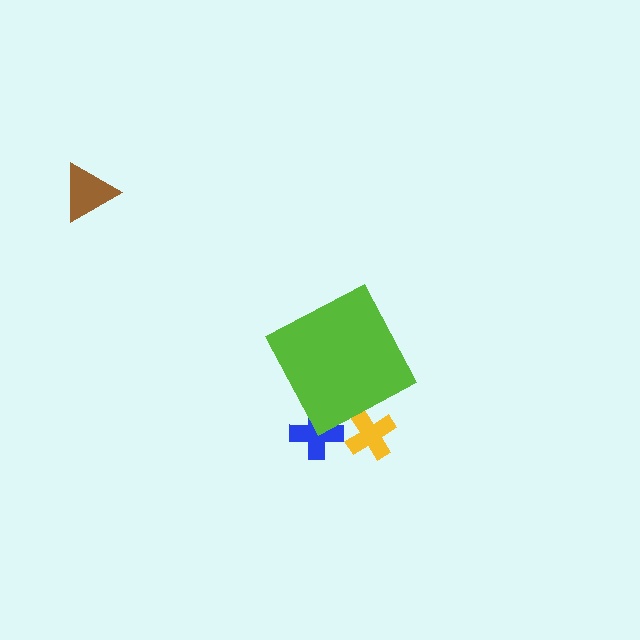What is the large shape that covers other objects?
A lime diamond.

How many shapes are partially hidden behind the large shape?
2 shapes are partially hidden.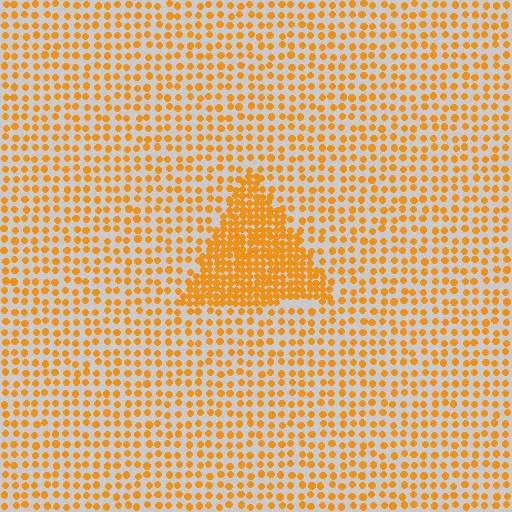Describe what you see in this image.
The image contains small orange elements arranged at two different densities. A triangle-shaped region is visible where the elements are more densely packed than the surrounding area.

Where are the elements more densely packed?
The elements are more densely packed inside the triangle boundary.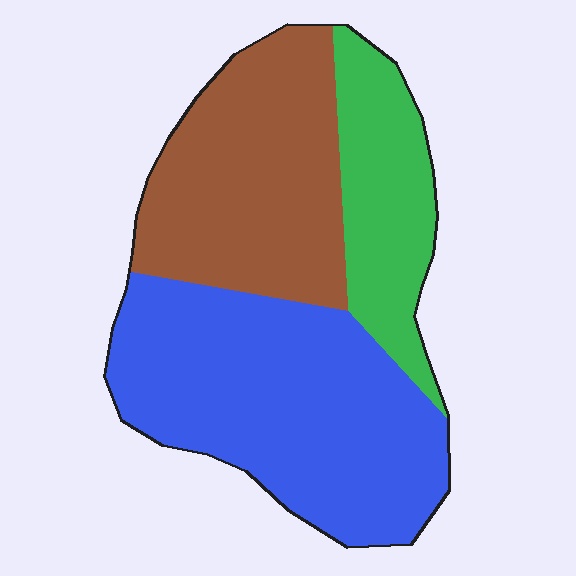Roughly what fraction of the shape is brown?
Brown takes up between a third and a half of the shape.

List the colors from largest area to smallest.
From largest to smallest: blue, brown, green.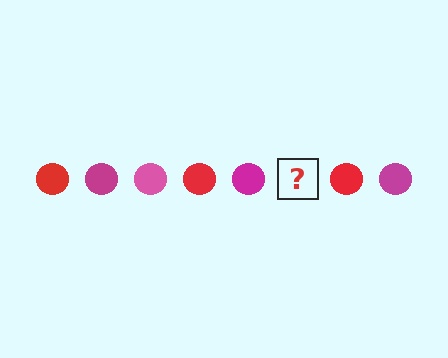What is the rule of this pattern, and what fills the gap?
The rule is that the pattern cycles through red, magenta, pink circles. The gap should be filled with a pink circle.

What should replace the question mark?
The question mark should be replaced with a pink circle.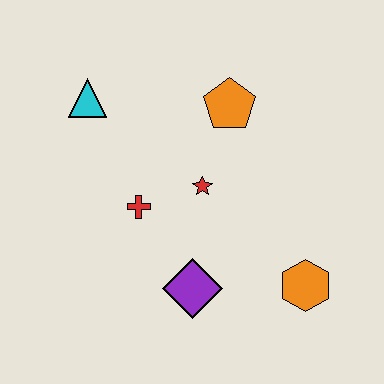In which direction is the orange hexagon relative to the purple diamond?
The orange hexagon is to the right of the purple diamond.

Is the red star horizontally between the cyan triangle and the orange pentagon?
Yes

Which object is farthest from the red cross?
The orange hexagon is farthest from the red cross.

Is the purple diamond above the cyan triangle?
No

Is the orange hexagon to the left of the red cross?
No